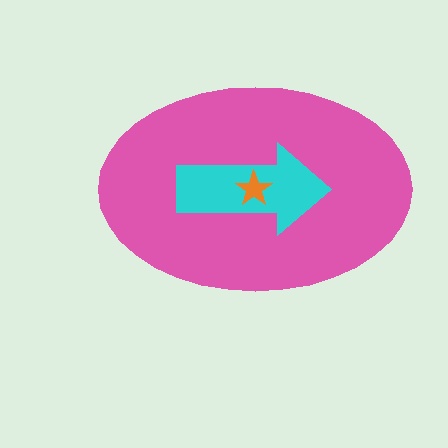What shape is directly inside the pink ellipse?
The cyan arrow.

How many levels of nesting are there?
3.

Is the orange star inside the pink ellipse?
Yes.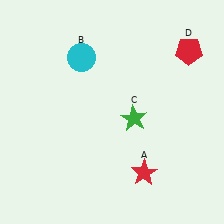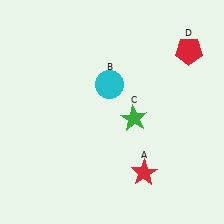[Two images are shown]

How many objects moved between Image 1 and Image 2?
1 object moved between the two images.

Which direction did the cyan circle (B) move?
The cyan circle (B) moved right.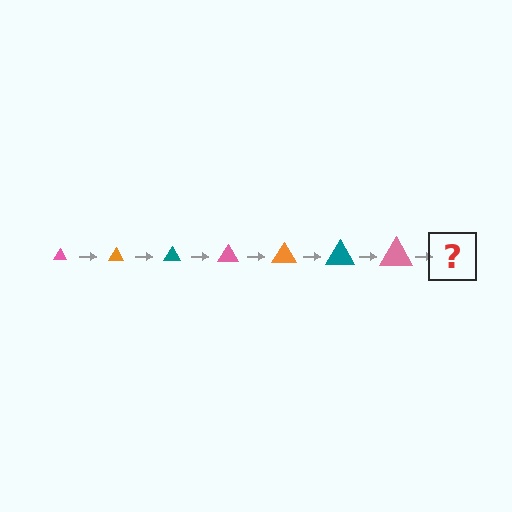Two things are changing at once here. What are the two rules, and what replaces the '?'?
The two rules are that the triangle grows larger each step and the color cycles through pink, orange, and teal. The '?' should be an orange triangle, larger than the previous one.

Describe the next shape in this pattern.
It should be an orange triangle, larger than the previous one.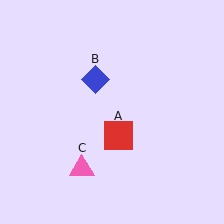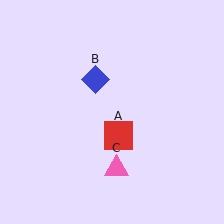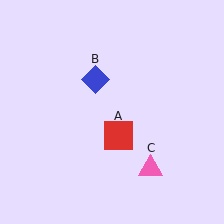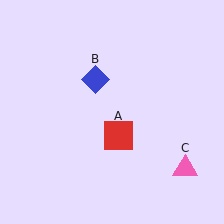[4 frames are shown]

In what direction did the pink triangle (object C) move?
The pink triangle (object C) moved right.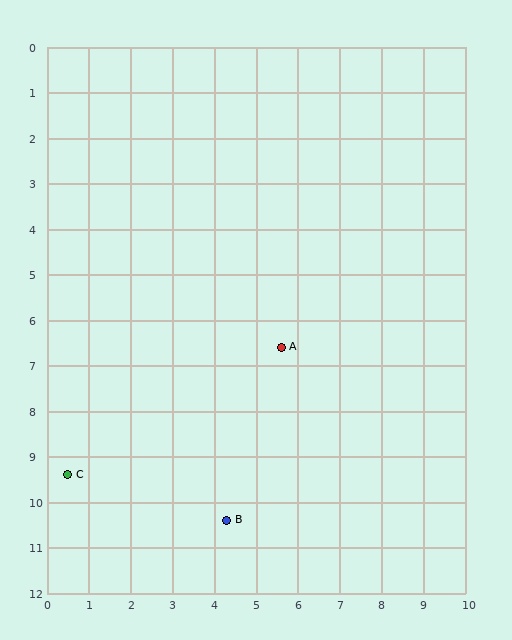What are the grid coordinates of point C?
Point C is at approximately (0.5, 9.4).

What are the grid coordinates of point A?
Point A is at approximately (5.6, 6.6).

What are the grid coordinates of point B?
Point B is at approximately (4.3, 10.4).